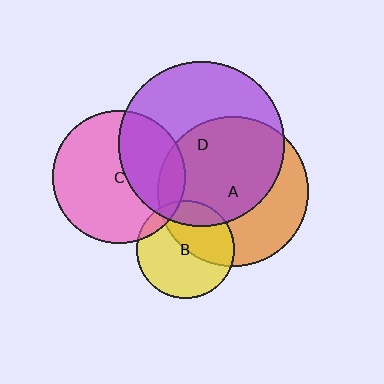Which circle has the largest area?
Circle D (purple).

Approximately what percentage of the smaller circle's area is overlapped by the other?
Approximately 45%.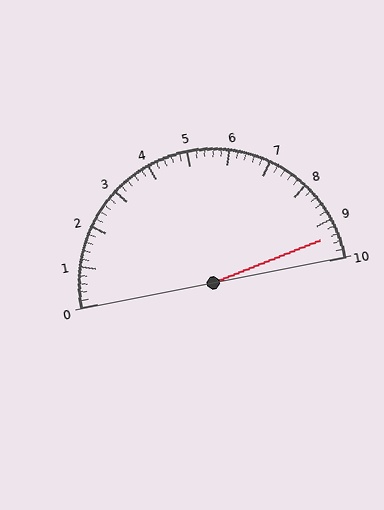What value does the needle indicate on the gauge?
The needle indicates approximately 9.4.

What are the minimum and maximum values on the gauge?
The gauge ranges from 0 to 10.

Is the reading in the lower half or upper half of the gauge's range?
The reading is in the upper half of the range (0 to 10).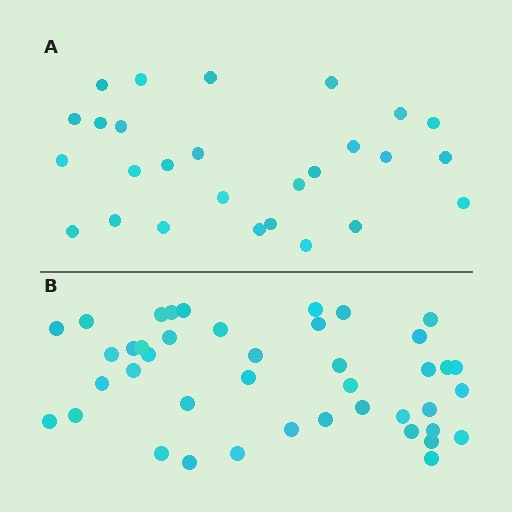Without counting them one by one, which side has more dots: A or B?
Region B (the bottom region) has more dots.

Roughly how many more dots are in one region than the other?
Region B has approximately 15 more dots than region A.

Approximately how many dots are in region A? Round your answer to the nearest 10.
About 30 dots. (The exact count is 27, which rounds to 30.)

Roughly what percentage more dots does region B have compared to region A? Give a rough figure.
About 55% more.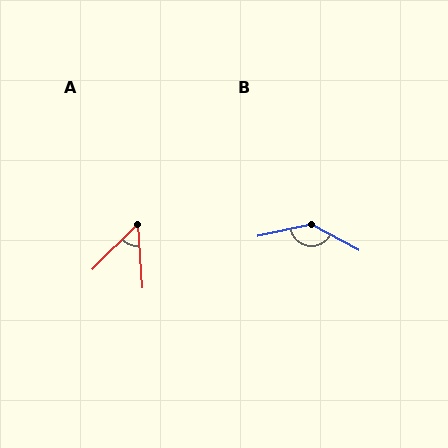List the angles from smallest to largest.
A (49°), B (140°).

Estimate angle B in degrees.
Approximately 140 degrees.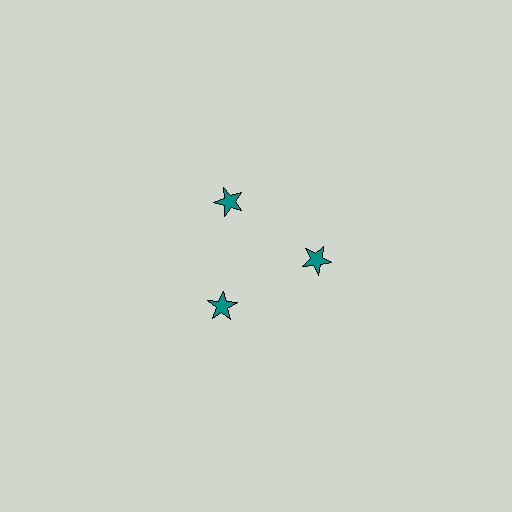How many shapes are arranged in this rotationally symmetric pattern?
There are 3 shapes, arranged in 3 groups of 1.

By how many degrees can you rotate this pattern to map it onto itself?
The pattern maps onto itself every 120 degrees of rotation.